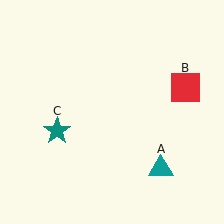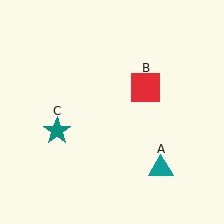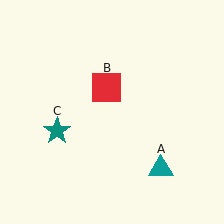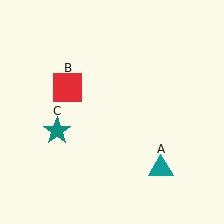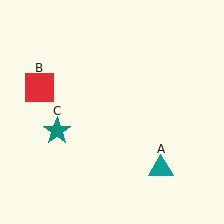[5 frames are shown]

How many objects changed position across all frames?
1 object changed position: red square (object B).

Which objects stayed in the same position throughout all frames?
Teal triangle (object A) and teal star (object C) remained stationary.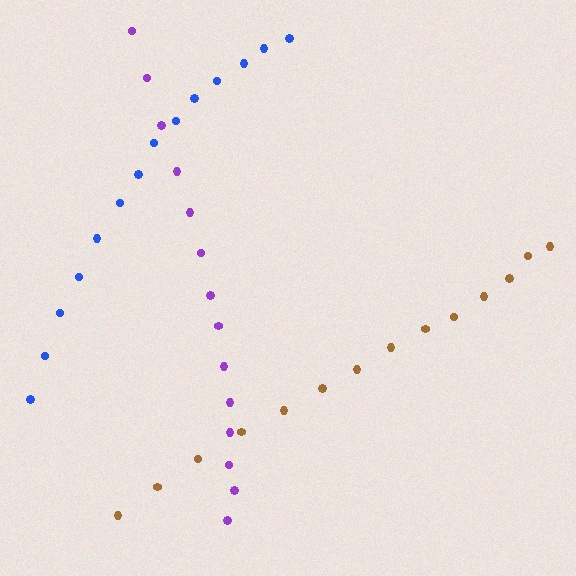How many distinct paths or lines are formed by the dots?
There are 3 distinct paths.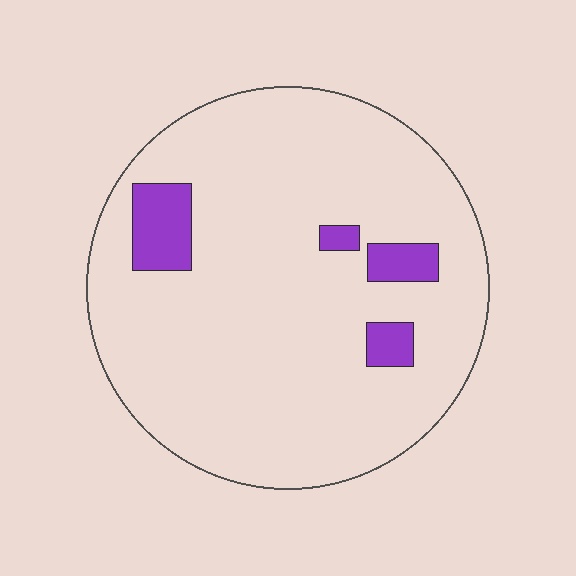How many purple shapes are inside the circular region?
4.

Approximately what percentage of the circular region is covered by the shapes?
Approximately 10%.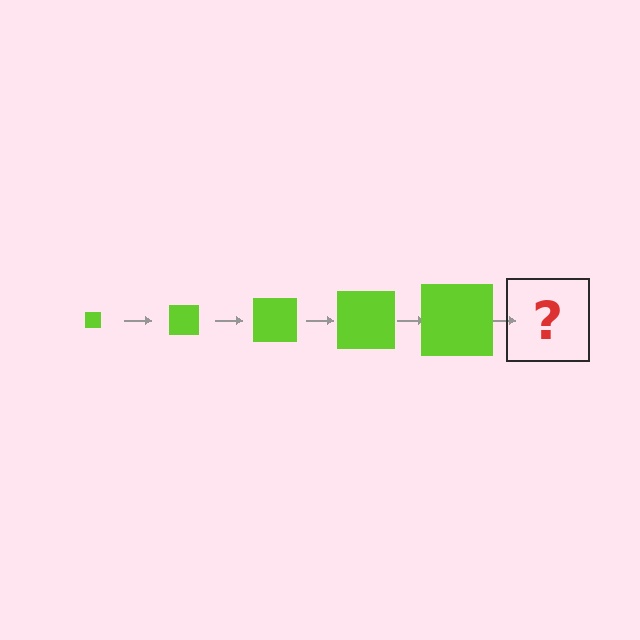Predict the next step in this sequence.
The next step is a lime square, larger than the previous one.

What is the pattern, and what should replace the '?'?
The pattern is that the square gets progressively larger each step. The '?' should be a lime square, larger than the previous one.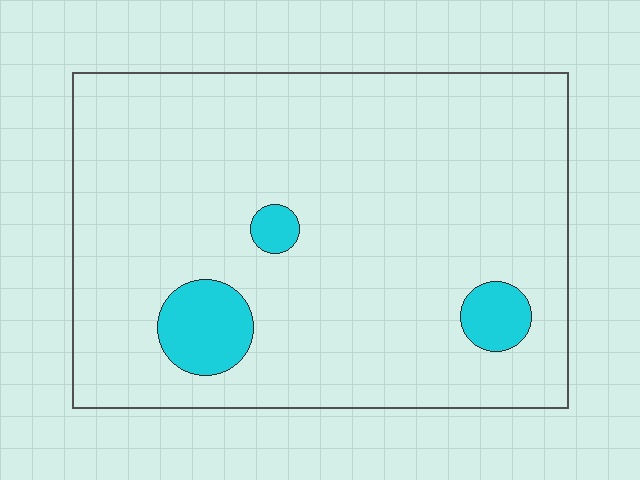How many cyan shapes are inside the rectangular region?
3.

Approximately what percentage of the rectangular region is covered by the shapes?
Approximately 10%.